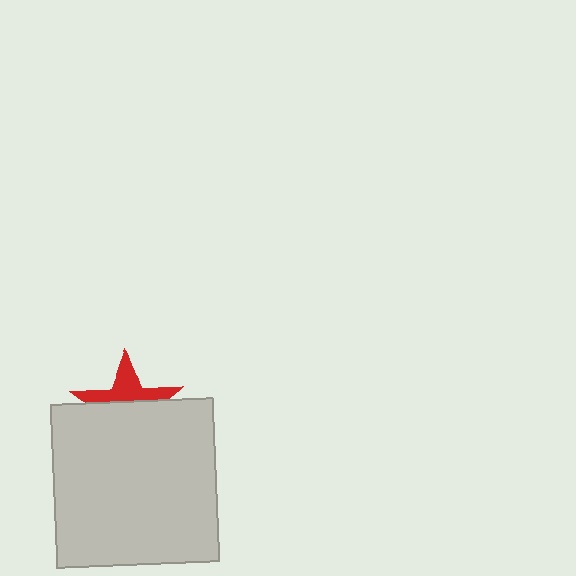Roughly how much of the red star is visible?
A small part of it is visible (roughly 42%).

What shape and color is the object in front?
The object in front is a light gray square.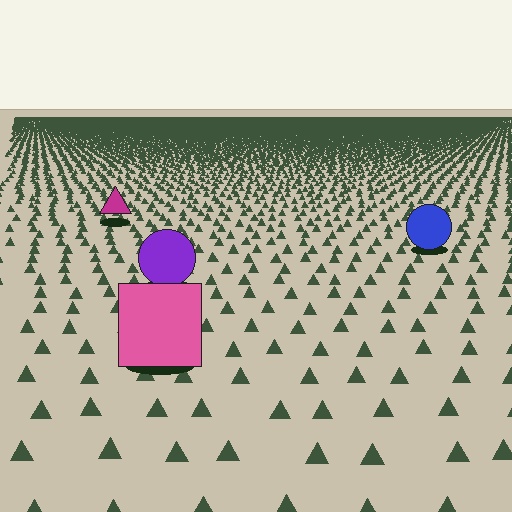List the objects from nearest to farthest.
From nearest to farthest: the pink square, the purple circle, the blue circle, the magenta triangle.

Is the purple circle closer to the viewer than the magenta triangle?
Yes. The purple circle is closer — you can tell from the texture gradient: the ground texture is coarser near it.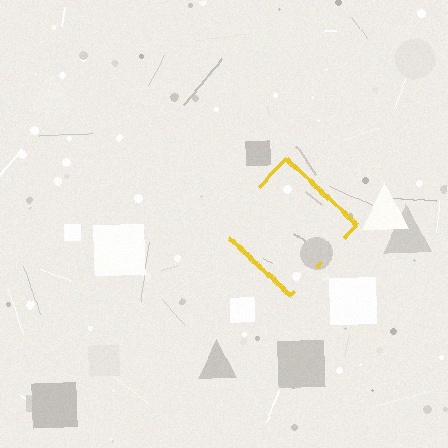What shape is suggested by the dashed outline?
The dashed outline suggests a diamond.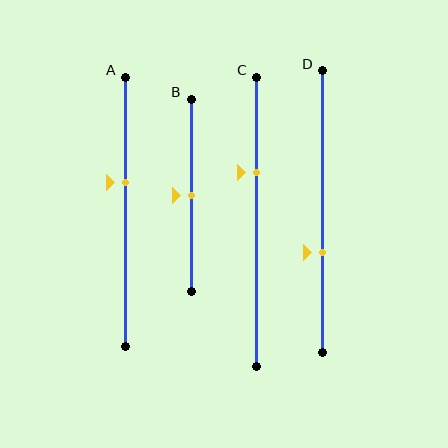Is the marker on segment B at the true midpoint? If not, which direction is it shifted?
Yes, the marker on segment B is at the true midpoint.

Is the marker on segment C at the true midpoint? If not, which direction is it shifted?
No, the marker on segment C is shifted upward by about 17% of the segment length.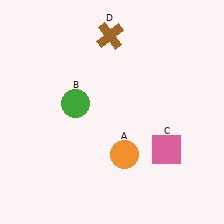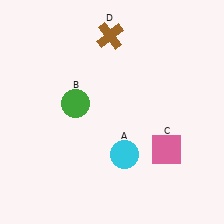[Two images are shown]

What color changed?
The circle (A) changed from orange in Image 1 to cyan in Image 2.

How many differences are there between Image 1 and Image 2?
There is 1 difference between the two images.